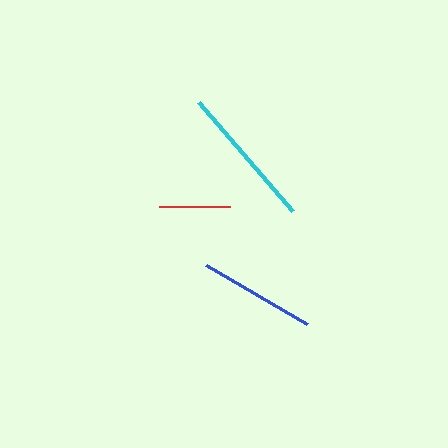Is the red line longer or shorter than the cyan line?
The cyan line is longer than the red line.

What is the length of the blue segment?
The blue segment is approximately 117 pixels long.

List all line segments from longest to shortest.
From longest to shortest: cyan, blue, red.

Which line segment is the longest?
The cyan line is the longest at approximately 144 pixels.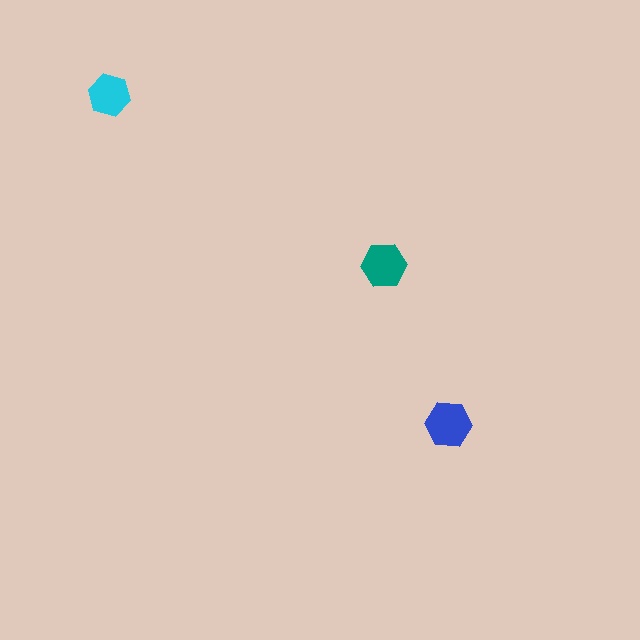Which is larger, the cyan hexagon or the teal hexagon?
The teal one.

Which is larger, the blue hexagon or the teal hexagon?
The blue one.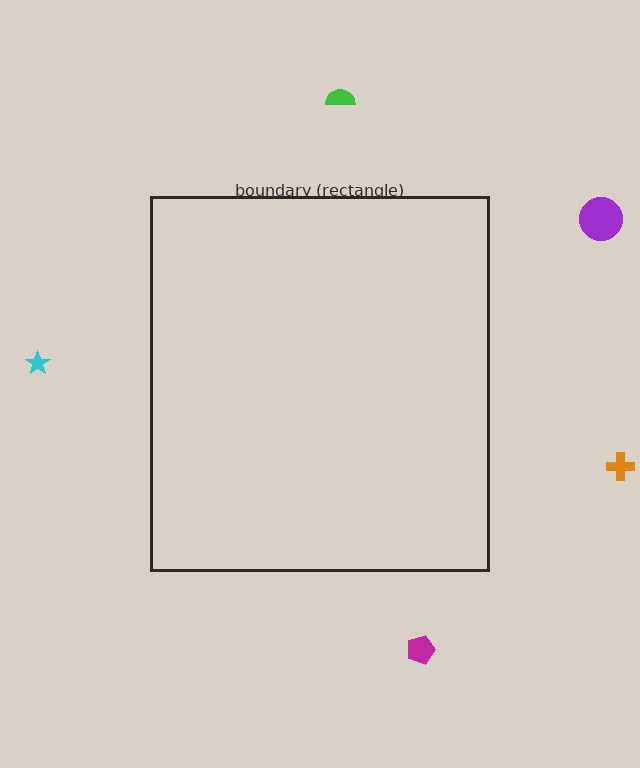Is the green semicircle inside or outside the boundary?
Outside.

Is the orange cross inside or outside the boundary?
Outside.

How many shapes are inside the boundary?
0 inside, 5 outside.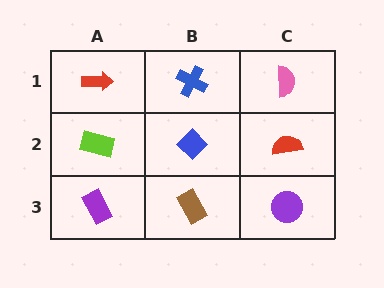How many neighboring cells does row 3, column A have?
2.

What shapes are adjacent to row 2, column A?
A red arrow (row 1, column A), a purple rectangle (row 3, column A), a blue diamond (row 2, column B).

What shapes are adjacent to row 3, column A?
A lime rectangle (row 2, column A), a brown rectangle (row 3, column B).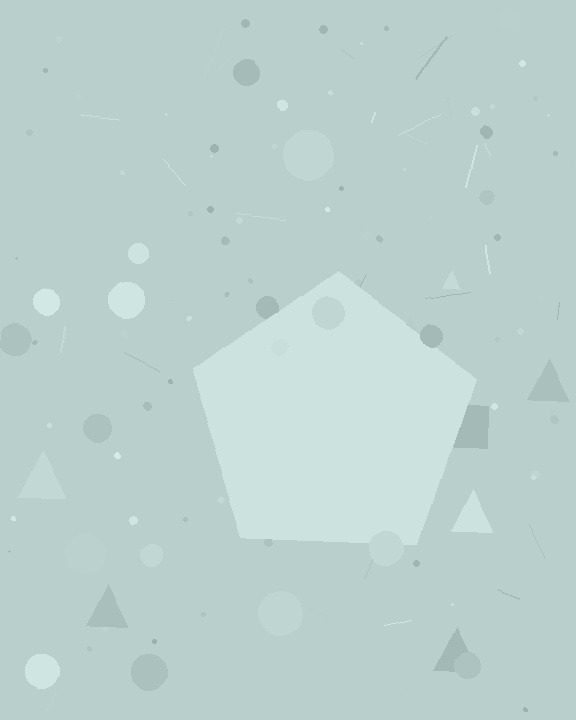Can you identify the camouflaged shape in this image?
The camouflaged shape is a pentagon.